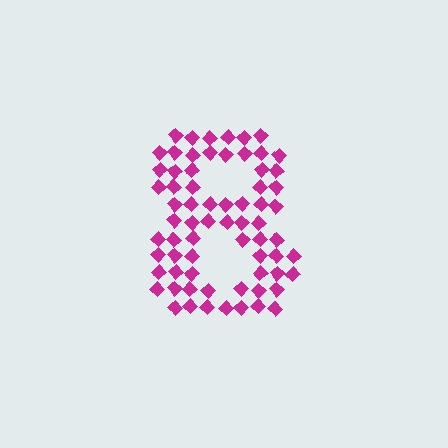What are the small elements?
The small elements are diamonds.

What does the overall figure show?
The overall figure shows the digit 8.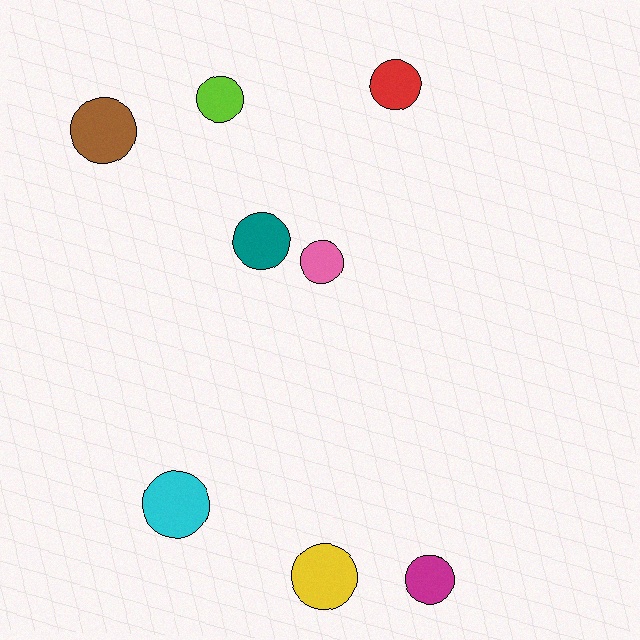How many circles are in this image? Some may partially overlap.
There are 8 circles.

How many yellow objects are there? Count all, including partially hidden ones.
There is 1 yellow object.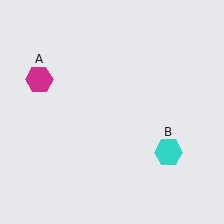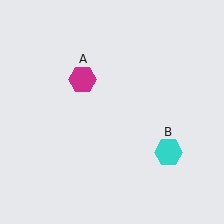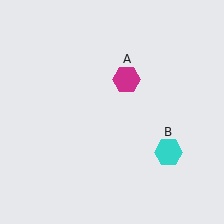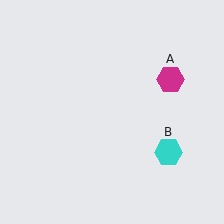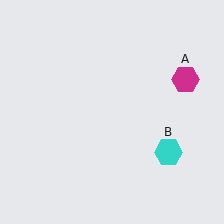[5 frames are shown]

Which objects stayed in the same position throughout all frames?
Cyan hexagon (object B) remained stationary.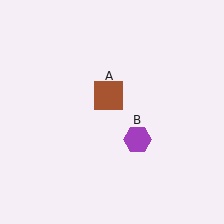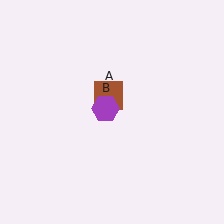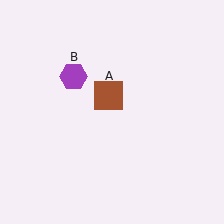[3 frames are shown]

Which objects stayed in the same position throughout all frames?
Brown square (object A) remained stationary.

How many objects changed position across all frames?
1 object changed position: purple hexagon (object B).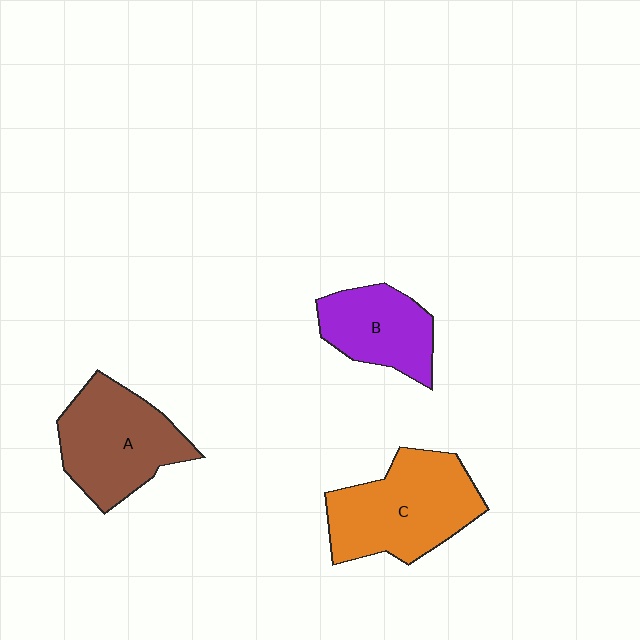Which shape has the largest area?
Shape C (orange).